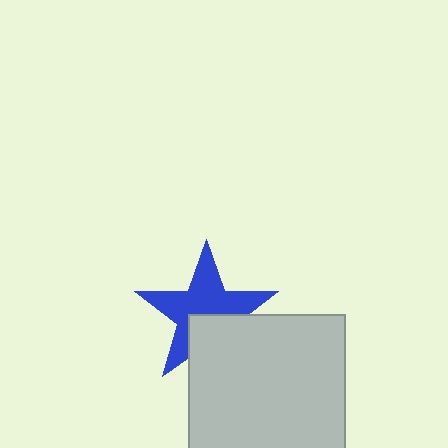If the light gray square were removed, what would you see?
You would see the complete blue star.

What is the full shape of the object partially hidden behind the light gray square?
The partially hidden object is a blue star.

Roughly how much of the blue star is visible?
About half of it is visible (roughly 65%).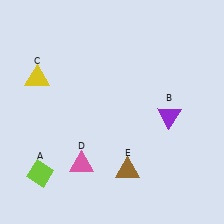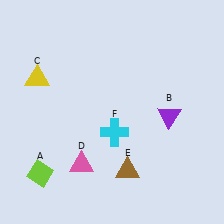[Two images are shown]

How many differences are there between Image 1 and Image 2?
There is 1 difference between the two images.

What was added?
A cyan cross (F) was added in Image 2.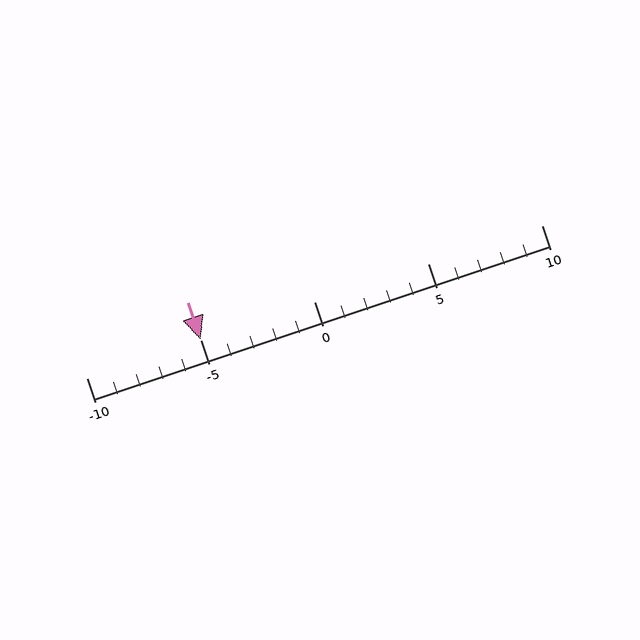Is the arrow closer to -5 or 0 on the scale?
The arrow is closer to -5.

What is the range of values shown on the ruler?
The ruler shows values from -10 to 10.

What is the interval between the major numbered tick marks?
The major tick marks are spaced 5 units apart.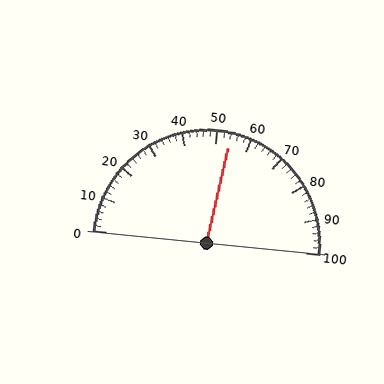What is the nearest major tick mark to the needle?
The nearest major tick mark is 50.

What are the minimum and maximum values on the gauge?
The gauge ranges from 0 to 100.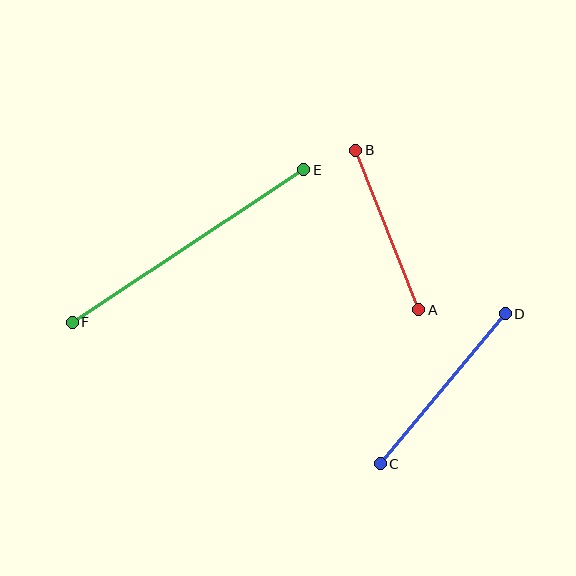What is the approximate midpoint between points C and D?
The midpoint is at approximately (443, 389) pixels.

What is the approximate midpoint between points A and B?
The midpoint is at approximately (387, 230) pixels.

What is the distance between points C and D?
The distance is approximately 195 pixels.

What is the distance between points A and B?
The distance is approximately 172 pixels.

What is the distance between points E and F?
The distance is approximately 277 pixels.